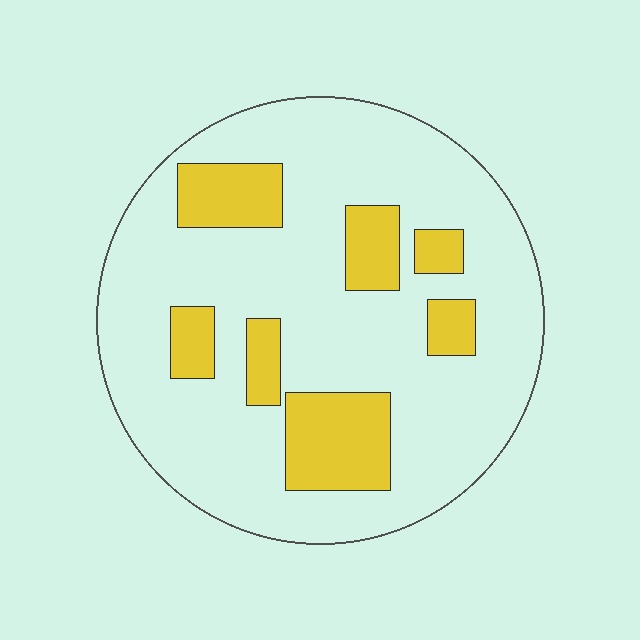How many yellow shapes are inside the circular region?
7.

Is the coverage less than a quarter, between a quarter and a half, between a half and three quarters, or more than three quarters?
Less than a quarter.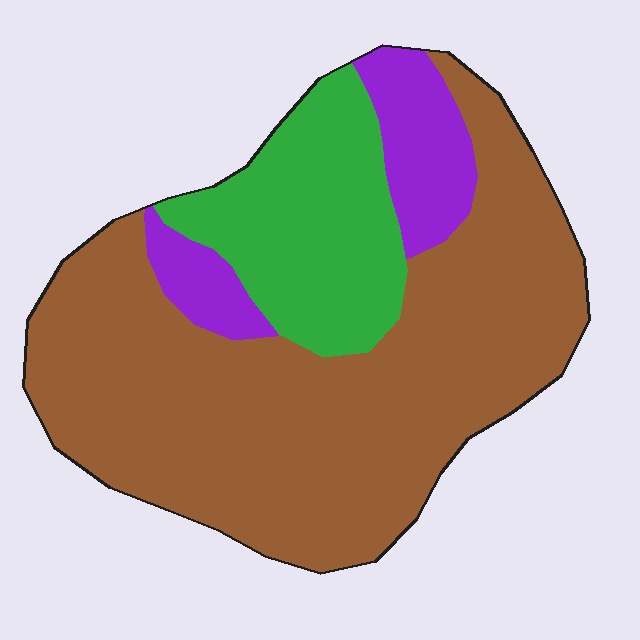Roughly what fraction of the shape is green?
Green covers around 20% of the shape.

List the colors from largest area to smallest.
From largest to smallest: brown, green, purple.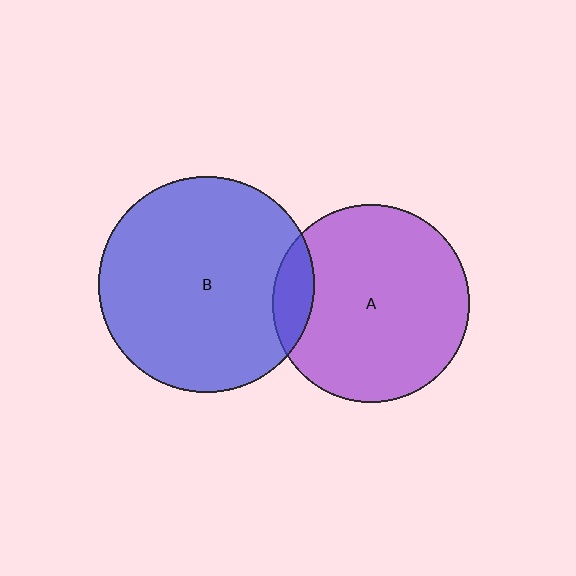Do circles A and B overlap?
Yes.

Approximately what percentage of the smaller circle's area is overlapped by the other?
Approximately 10%.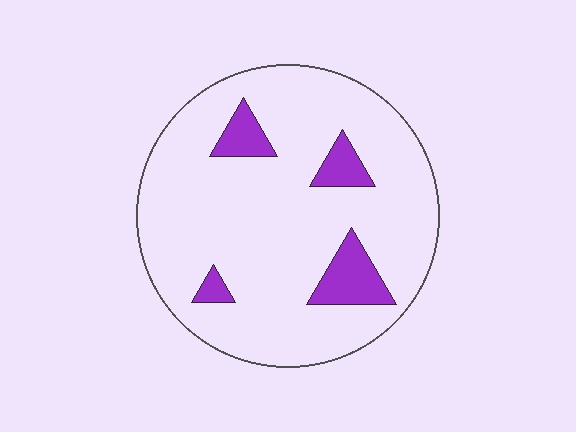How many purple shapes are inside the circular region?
4.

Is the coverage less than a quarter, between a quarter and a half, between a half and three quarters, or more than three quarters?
Less than a quarter.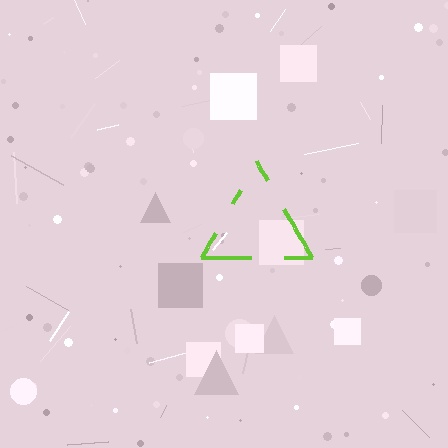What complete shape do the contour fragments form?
The contour fragments form a triangle.